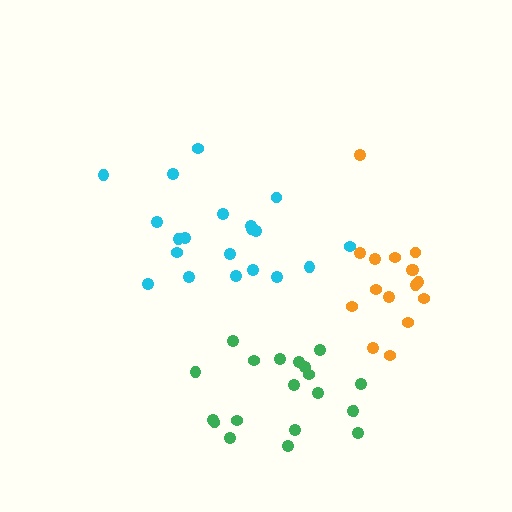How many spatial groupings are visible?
There are 3 spatial groupings.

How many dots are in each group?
Group 1: 20 dots, Group 2: 16 dots, Group 3: 20 dots (56 total).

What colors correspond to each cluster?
The clusters are colored: cyan, orange, green.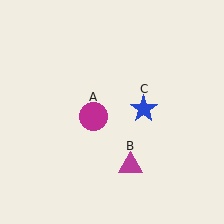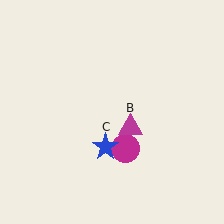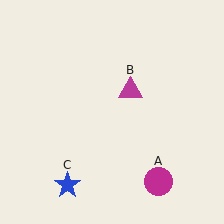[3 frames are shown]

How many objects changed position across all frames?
3 objects changed position: magenta circle (object A), magenta triangle (object B), blue star (object C).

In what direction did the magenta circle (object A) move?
The magenta circle (object A) moved down and to the right.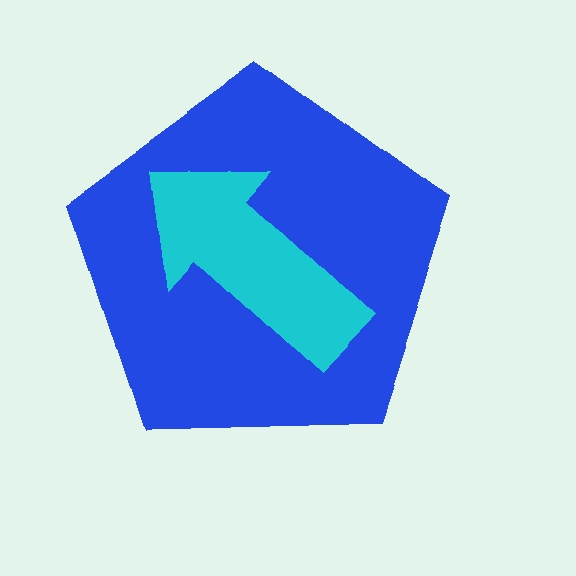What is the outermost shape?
The blue pentagon.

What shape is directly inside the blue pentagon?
The cyan arrow.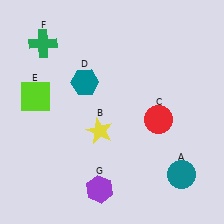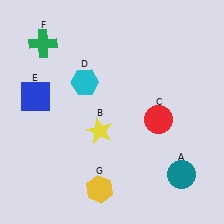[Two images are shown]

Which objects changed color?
D changed from teal to cyan. E changed from lime to blue. G changed from purple to yellow.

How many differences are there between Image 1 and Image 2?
There are 3 differences between the two images.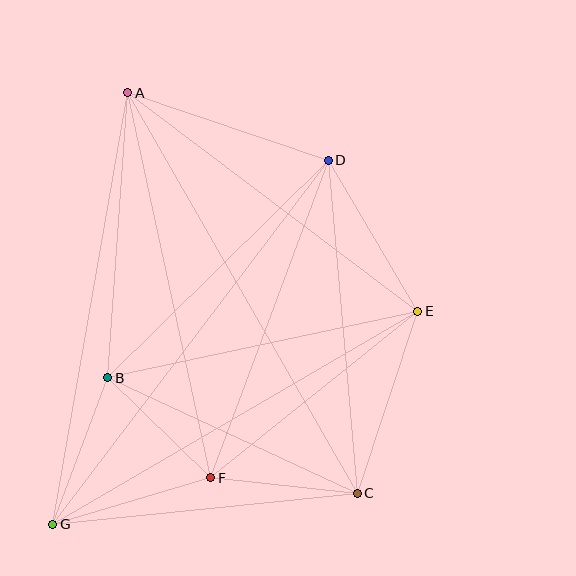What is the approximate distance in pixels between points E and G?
The distance between E and G is approximately 423 pixels.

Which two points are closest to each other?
Points B and F are closest to each other.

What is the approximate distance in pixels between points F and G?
The distance between F and G is approximately 165 pixels.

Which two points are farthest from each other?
Points A and C are farthest from each other.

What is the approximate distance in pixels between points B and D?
The distance between B and D is approximately 309 pixels.